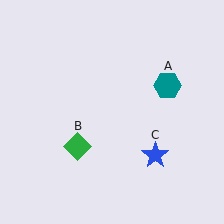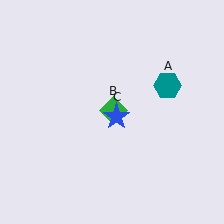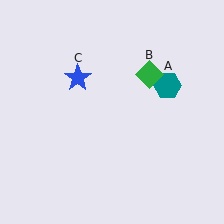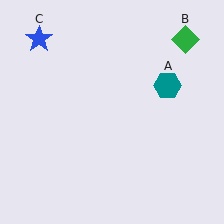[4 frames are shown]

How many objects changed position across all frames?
2 objects changed position: green diamond (object B), blue star (object C).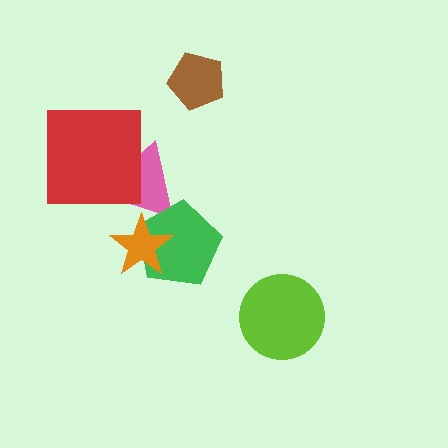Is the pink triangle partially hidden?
Yes, it is partially covered by another shape.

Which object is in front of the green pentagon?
The orange star is in front of the green pentagon.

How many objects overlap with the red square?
1 object overlaps with the red square.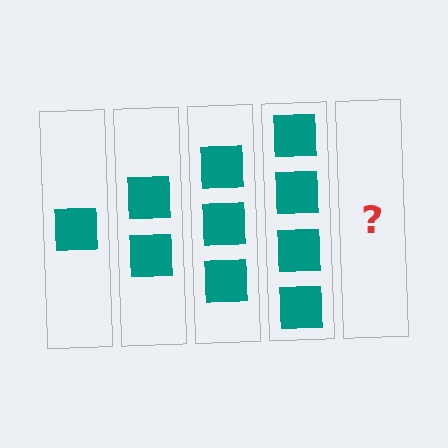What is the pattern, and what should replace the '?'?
The pattern is that each step adds one more square. The '?' should be 5 squares.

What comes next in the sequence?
The next element should be 5 squares.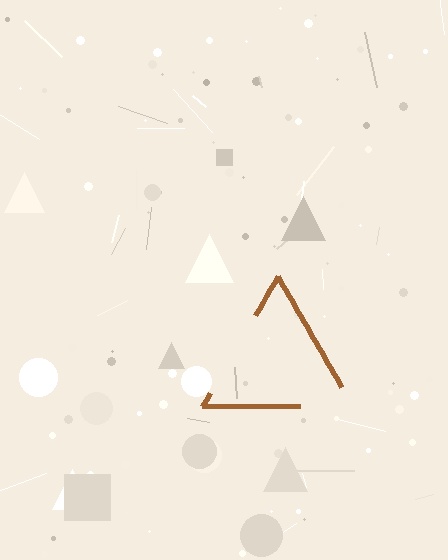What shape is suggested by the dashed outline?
The dashed outline suggests a triangle.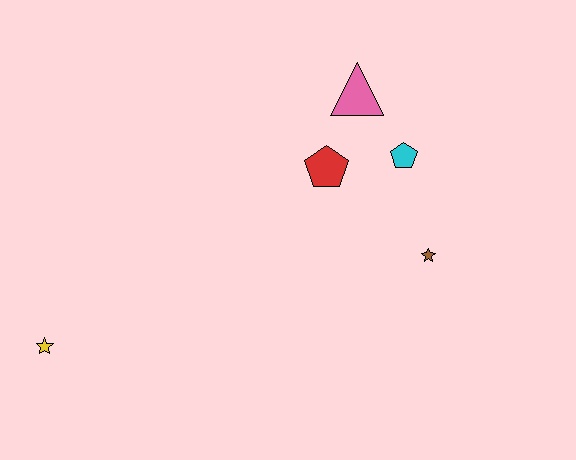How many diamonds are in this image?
There are no diamonds.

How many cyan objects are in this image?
There is 1 cyan object.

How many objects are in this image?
There are 5 objects.